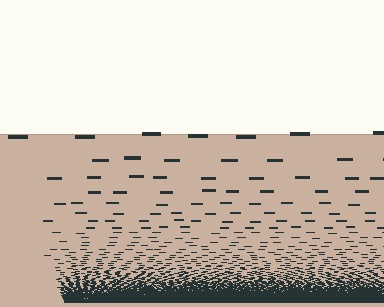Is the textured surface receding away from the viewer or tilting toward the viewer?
The surface appears to tilt toward the viewer. Texture elements get larger and sparser toward the top.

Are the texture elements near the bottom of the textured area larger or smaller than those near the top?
Smaller. The gradient is inverted — elements near the bottom are smaller and denser.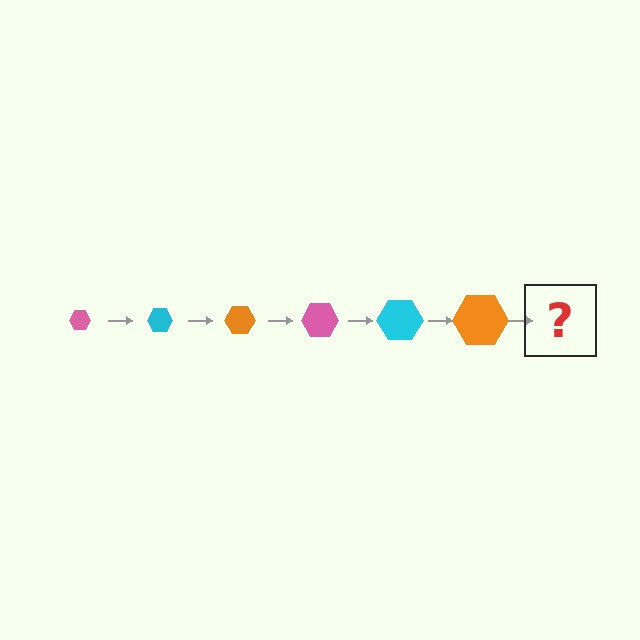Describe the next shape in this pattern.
It should be a pink hexagon, larger than the previous one.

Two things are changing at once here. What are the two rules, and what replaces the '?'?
The two rules are that the hexagon grows larger each step and the color cycles through pink, cyan, and orange. The '?' should be a pink hexagon, larger than the previous one.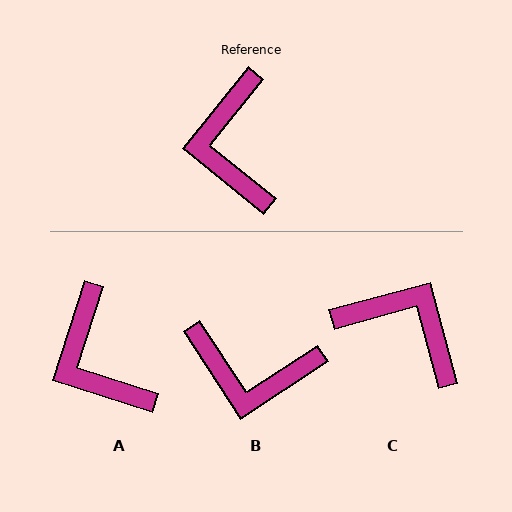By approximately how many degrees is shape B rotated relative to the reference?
Approximately 72 degrees counter-clockwise.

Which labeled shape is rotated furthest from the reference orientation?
C, about 126 degrees away.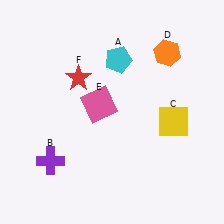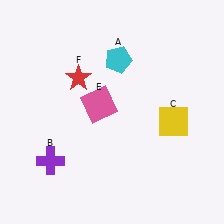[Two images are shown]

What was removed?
The orange hexagon (D) was removed in Image 2.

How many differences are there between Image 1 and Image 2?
There is 1 difference between the two images.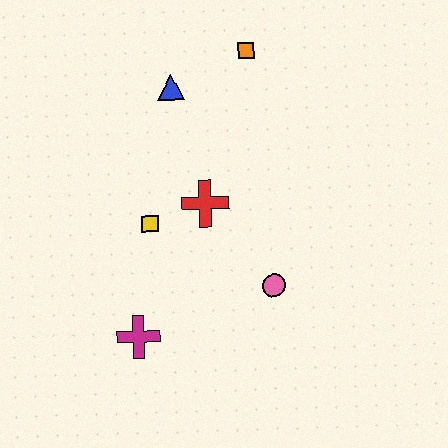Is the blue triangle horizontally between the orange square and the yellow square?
Yes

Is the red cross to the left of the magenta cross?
No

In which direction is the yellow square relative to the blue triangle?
The yellow square is below the blue triangle.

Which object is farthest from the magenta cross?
The orange square is farthest from the magenta cross.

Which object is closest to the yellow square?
The red cross is closest to the yellow square.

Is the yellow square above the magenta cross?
Yes